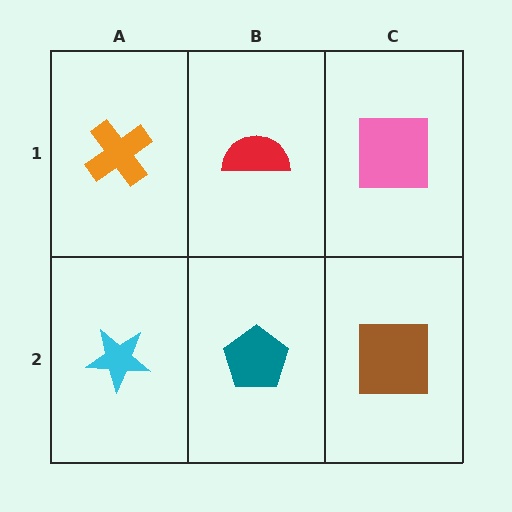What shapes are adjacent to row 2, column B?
A red semicircle (row 1, column B), a cyan star (row 2, column A), a brown square (row 2, column C).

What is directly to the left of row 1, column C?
A red semicircle.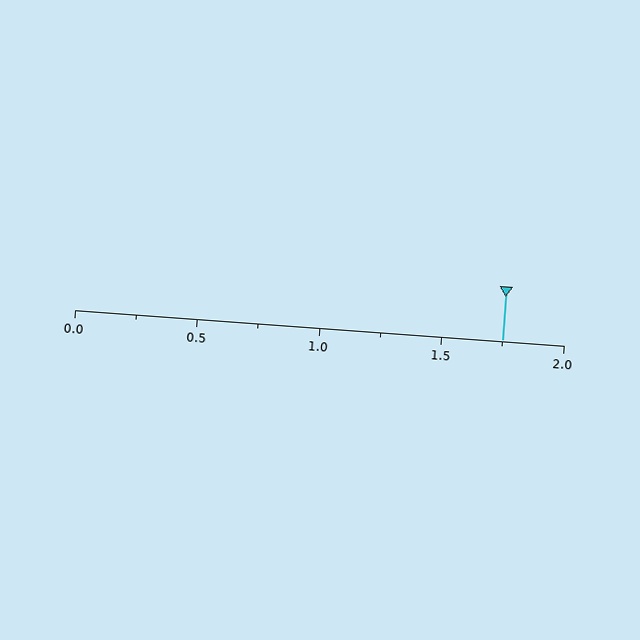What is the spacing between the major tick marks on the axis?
The major ticks are spaced 0.5 apart.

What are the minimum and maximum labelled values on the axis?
The axis runs from 0.0 to 2.0.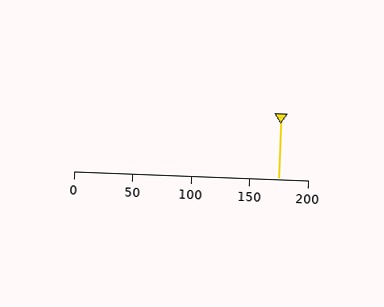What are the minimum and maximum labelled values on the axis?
The axis runs from 0 to 200.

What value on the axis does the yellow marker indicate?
The marker indicates approximately 175.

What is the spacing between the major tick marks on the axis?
The major ticks are spaced 50 apart.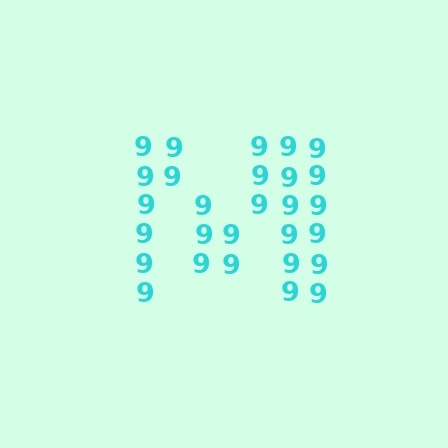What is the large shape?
The large shape is the letter M.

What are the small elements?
The small elements are digit 9's.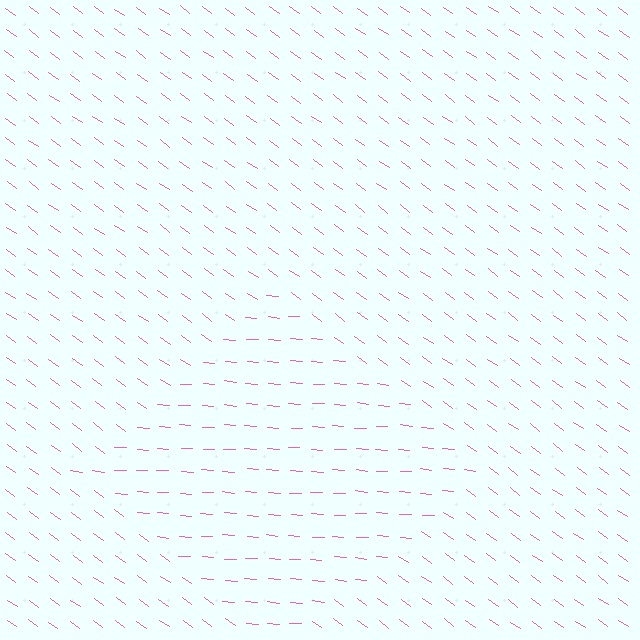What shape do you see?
I see a diamond.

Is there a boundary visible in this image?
Yes, there is a texture boundary formed by a change in line orientation.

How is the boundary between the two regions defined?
The boundary is defined purely by a change in line orientation (approximately 32 degrees difference). All lines are the same color and thickness.